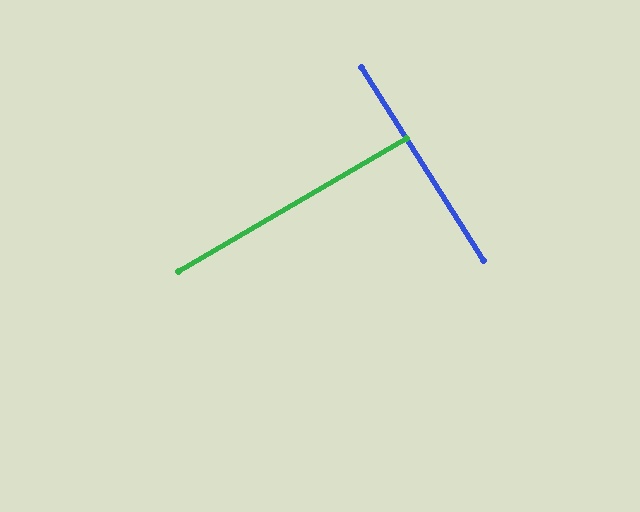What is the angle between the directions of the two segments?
Approximately 88 degrees.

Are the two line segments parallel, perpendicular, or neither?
Perpendicular — they meet at approximately 88°.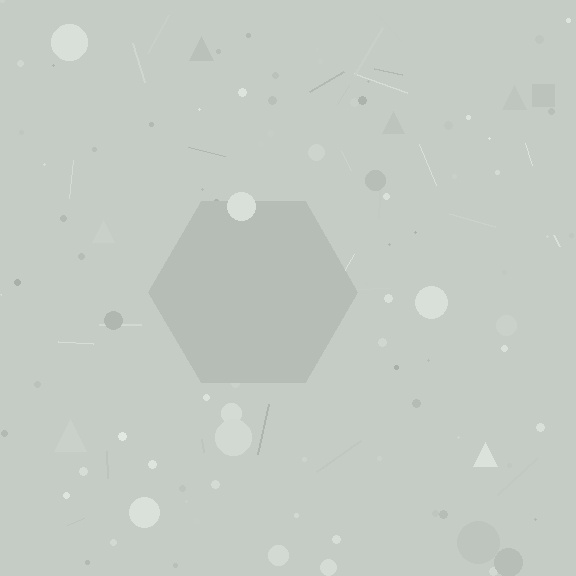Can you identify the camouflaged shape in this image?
The camouflaged shape is a hexagon.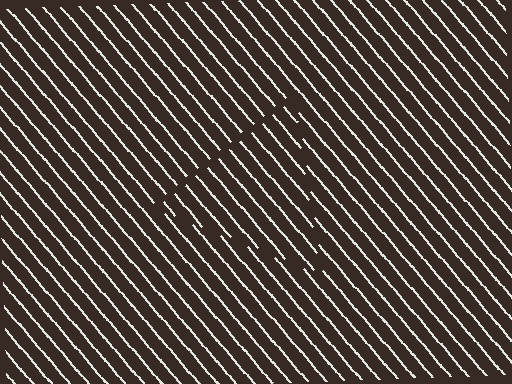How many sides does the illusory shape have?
3 sides — the line-ends trace a triangle.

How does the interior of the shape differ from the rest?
The interior of the shape contains the same grating, shifted by half a period — the contour is defined by the phase discontinuity where line-ends from the inner and outer gratings abut.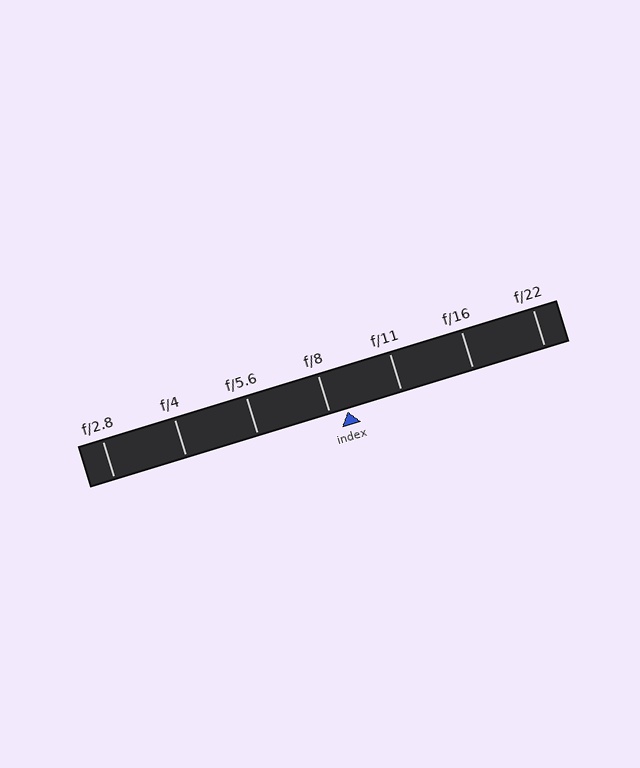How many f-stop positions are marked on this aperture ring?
There are 7 f-stop positions marked.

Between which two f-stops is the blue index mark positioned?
The index mark is between f/8 and f/11.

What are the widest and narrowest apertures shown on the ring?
The widest aperture shown is f/2.8 and the narrowest is f/22.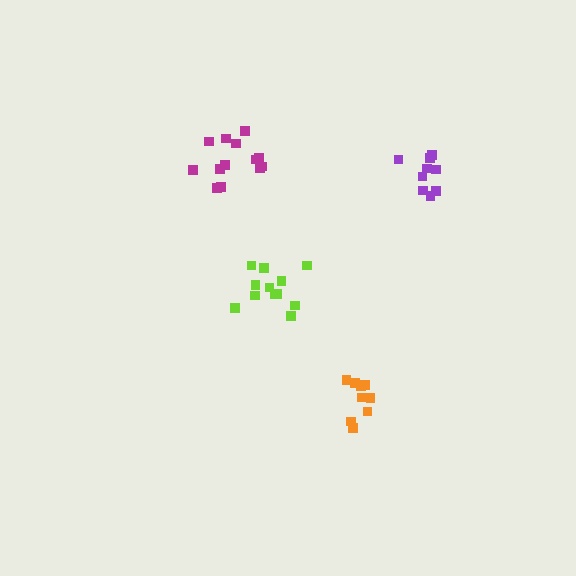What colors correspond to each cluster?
The clusters are colored: orange, purple, magenta, lime.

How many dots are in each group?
Group 1: 9 dots, Group 2: 9 dots, Group 3: 13 dots, Group 4: 13 dots (44 total).